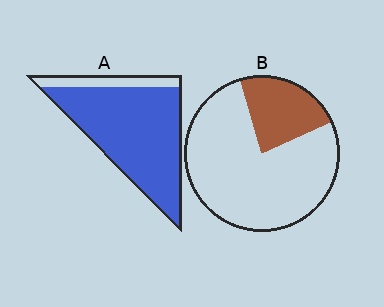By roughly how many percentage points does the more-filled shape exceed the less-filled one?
By roughly 60 percentage points (A over B).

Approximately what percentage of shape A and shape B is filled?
A is approximately 85% and B is approximately 25%.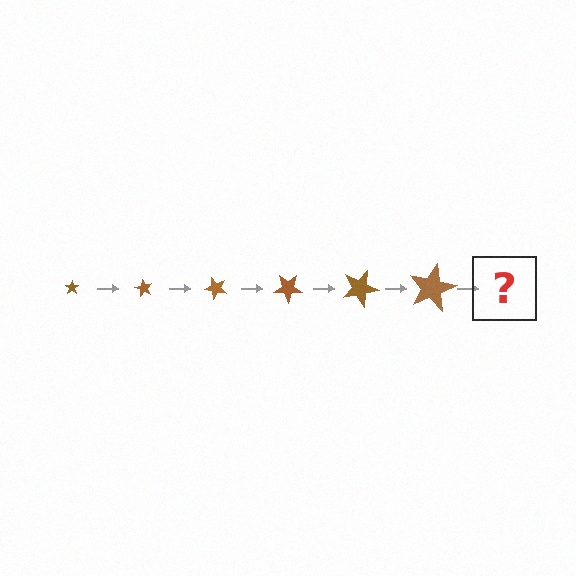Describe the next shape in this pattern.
It should be a star, larger than the previous one and rotated 360 degrees from the start.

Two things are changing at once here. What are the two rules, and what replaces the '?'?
The two rules are that the star grows larger each step and it rotates 60 degrees each step. The '?' should be a star, larger than the previous one and rotated 360 degrees from the start.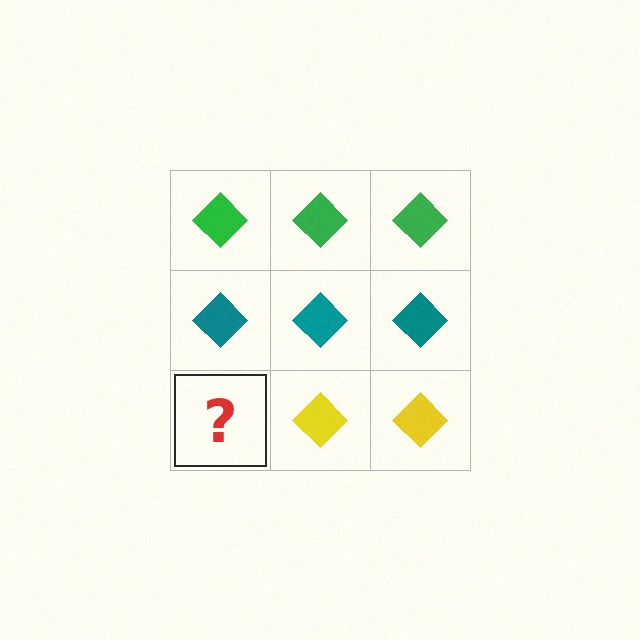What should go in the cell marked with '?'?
The missing cell should contain a yellow diamond.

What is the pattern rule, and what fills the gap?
The rule is that each row has a consistent color. The gap should be filled with a yellow diamond.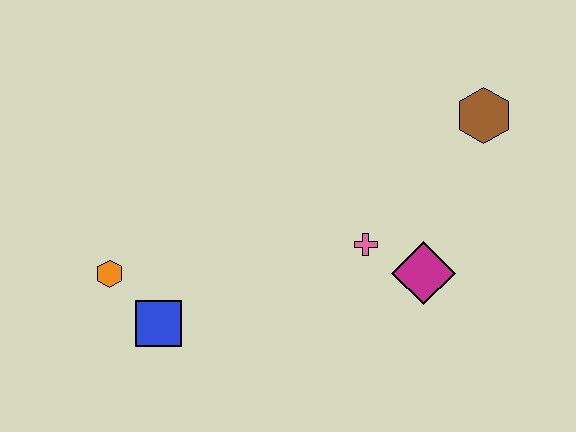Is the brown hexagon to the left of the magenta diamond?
No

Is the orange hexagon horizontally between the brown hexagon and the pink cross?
No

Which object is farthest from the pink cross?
The orange hexagon is farthest from the pink cross.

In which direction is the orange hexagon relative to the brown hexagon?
The orange hexagon is to the left of the brown hexagon.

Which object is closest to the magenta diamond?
The pink cross is closest to the magenta diamond.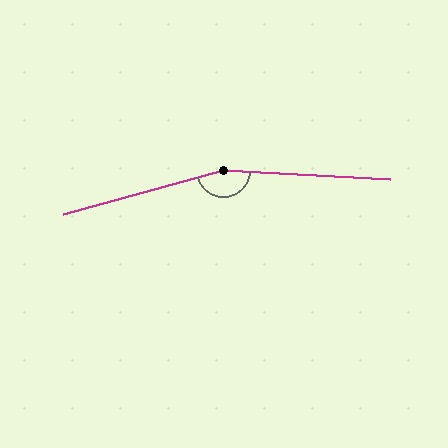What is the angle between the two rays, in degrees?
Approximately 162 degrees.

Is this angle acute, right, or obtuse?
It is obtuse.